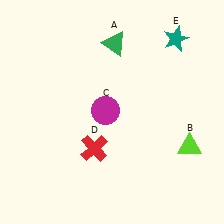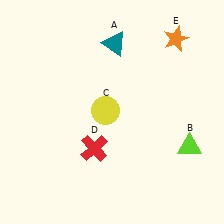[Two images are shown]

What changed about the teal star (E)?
In Image 1, E is teal. In Image 2, it changed to orange.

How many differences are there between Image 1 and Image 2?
There are 3 differences between the two images.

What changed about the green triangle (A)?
In Image 1, A is green. In Image 2, it changed to teal.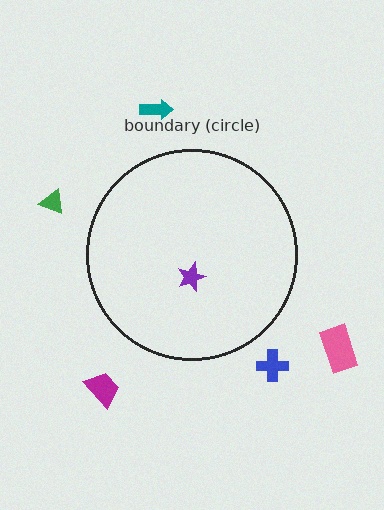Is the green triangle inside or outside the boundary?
Outside.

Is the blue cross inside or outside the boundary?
Outside.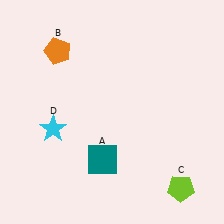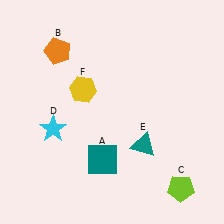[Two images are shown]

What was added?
A teal triangle (E), a yellow hexagon (F) were added in Image 2.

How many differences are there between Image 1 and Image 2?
There are 2 differences between the two images.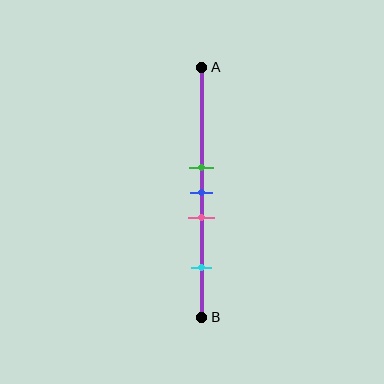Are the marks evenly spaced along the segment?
No, the marks are not evenly spaced.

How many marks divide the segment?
There are 4 marks dividing the segment.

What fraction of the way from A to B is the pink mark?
The pink mark is approximately 60% (0.6) of the way from A to B.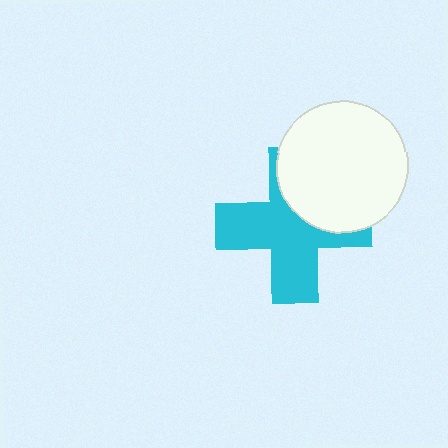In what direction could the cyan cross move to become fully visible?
The cyan cross could move toward the lower-left. That would shift it out from behind the white circle entirely.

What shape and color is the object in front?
The object in front is a white circle.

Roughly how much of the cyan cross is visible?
Most of it is visible (roughly 66%).